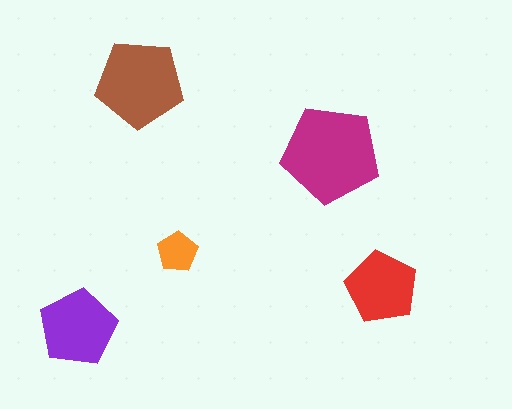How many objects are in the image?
There are 5 objects in the image.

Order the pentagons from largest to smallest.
the magenta one, the brown one, the purple one, the red one, the orange one.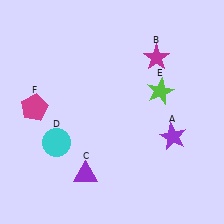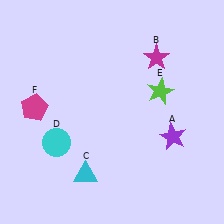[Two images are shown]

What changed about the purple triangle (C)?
In Image 1, C is purple. In Image 2, it changed to cyan.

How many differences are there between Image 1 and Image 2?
There is 1 difference between the two images.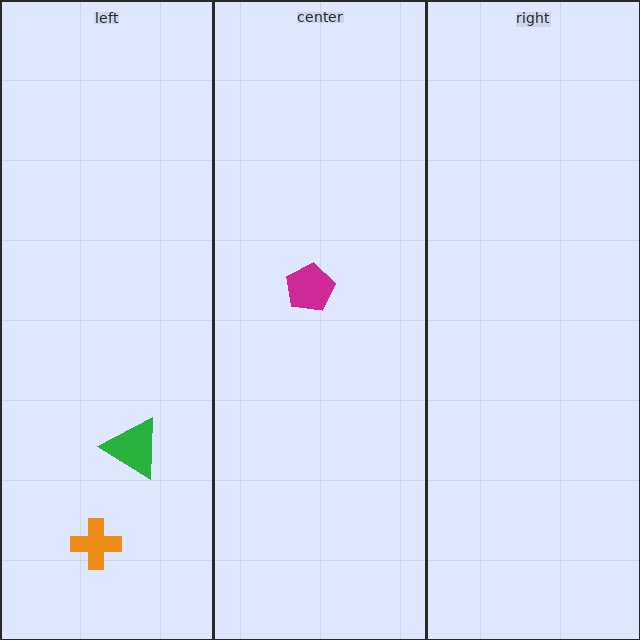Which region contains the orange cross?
The left region.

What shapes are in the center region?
The magenta pentagon.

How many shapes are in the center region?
1.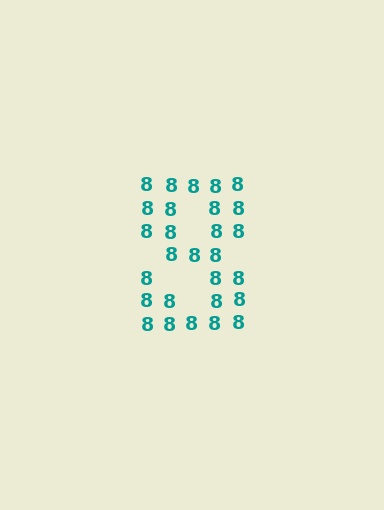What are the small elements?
The small elements are digit 8's.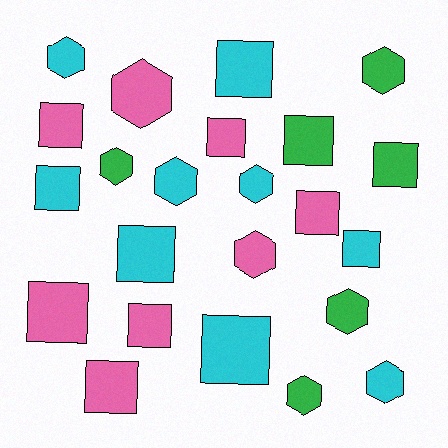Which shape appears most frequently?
Square, with 13 objects.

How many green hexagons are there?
There are 4 green hexagons.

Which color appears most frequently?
Cyan, with 9 objects.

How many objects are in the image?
There are 23 objects.